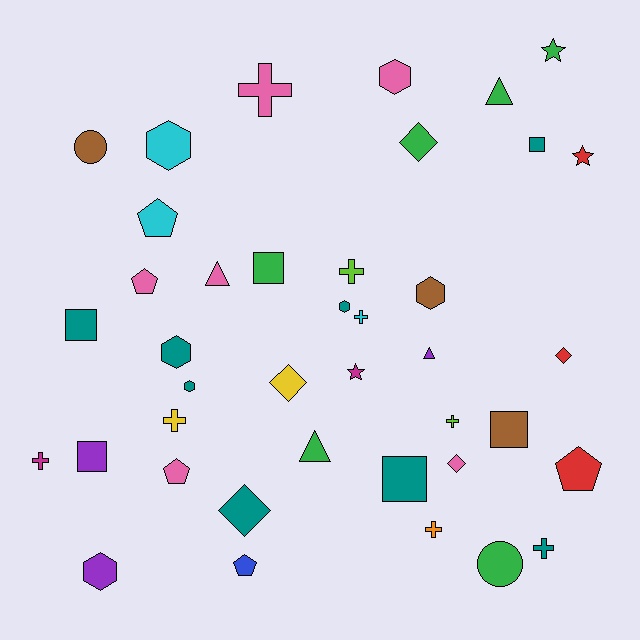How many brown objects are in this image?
There are 3 brown objects.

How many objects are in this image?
There are 40 objects.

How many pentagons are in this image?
There are 5 pentagons.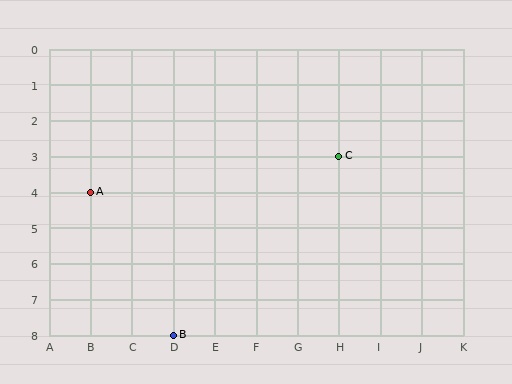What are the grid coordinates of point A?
Point A is at grid coordinates (B, 4).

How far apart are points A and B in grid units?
Points A and B are 2 columns and 4 rows apart (about 4.5 grid units diagonally).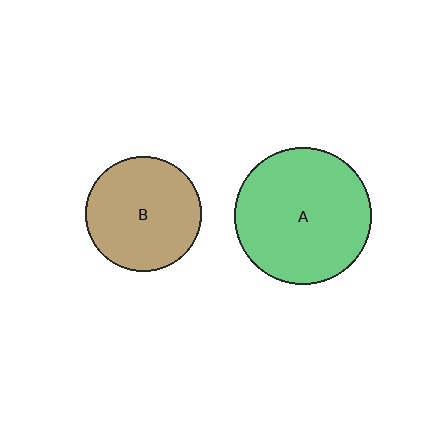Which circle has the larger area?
Circle A (green).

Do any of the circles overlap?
No, none of the circles overlap.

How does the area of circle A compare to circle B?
Approximately 1.4 times.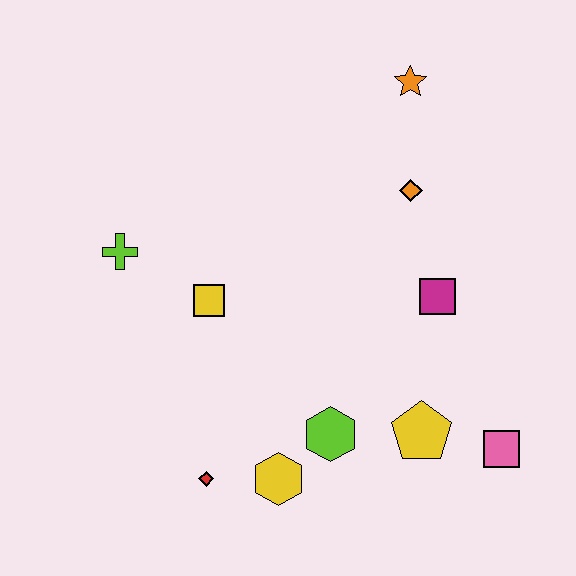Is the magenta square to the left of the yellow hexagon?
No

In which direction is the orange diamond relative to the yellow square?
The orange diamond is to the right of the yellow square.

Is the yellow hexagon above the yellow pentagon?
No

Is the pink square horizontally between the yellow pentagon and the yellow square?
No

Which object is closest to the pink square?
The yellow pentagon is closest to the pink square.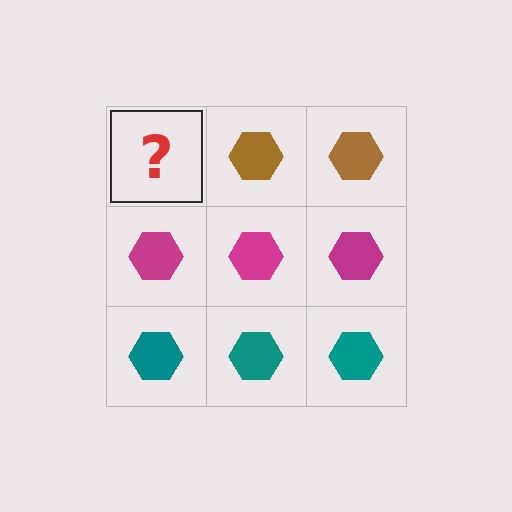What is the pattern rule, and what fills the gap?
The rule is that each row has a consistent color. The gap should be filled with a brown hexagon.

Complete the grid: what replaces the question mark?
The question mark should be replaced with a brown hexagon.